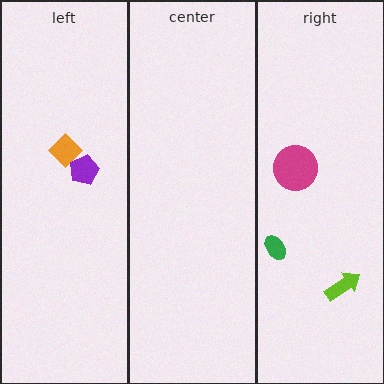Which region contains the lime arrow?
The right region.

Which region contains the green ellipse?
The right region.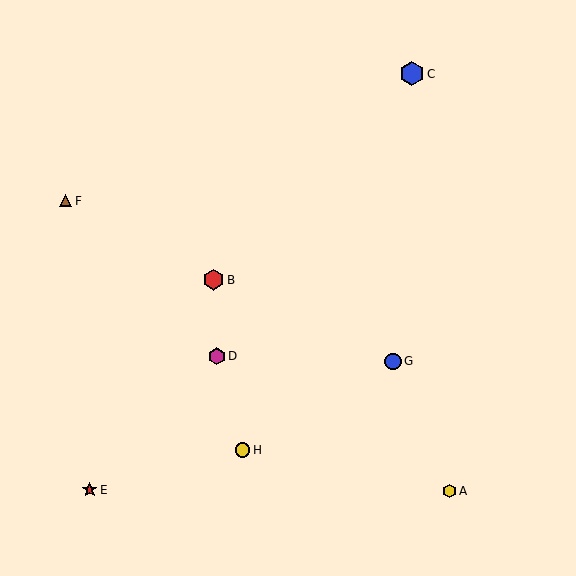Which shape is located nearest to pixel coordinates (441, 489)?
The yellow hexagon (labeled A) at (450, 491) is nearest to that location.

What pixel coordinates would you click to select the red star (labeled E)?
Click at (90, 490) to select the red star E.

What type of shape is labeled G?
Shape G is a blue circle.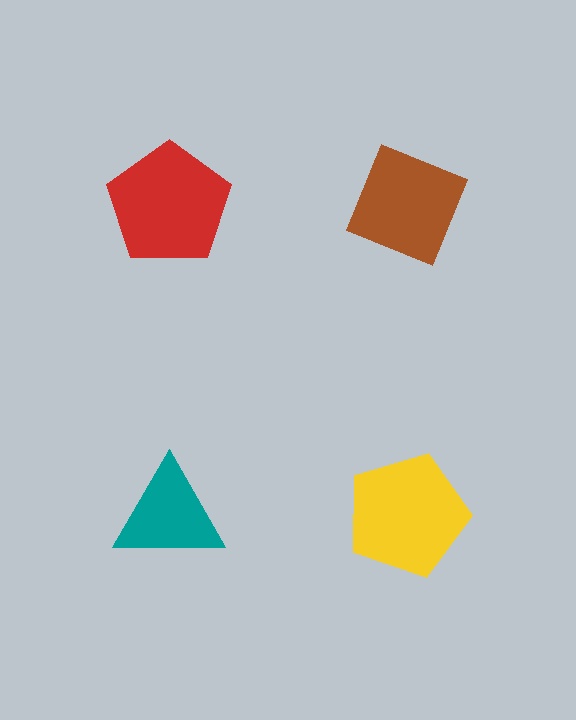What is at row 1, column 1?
A red pentagon.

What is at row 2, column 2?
A yellow pentagon.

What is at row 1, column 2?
A brown diamond.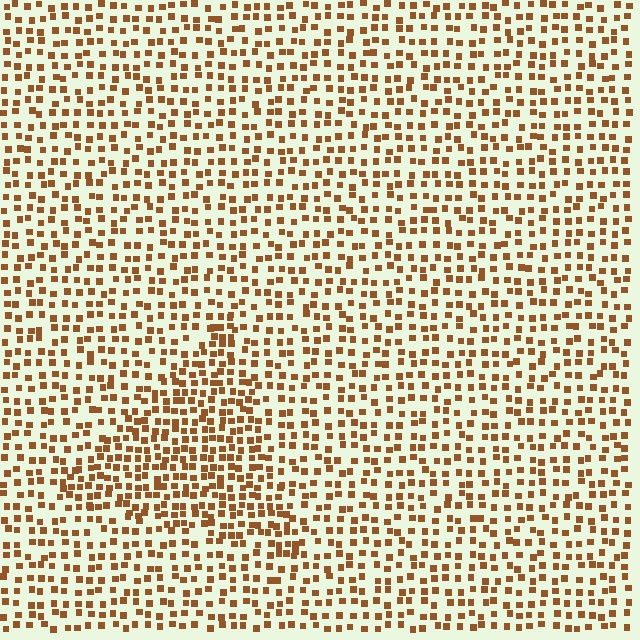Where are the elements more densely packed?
The elements are more densely packed inside the triangle boundary.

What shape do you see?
I see a triangle.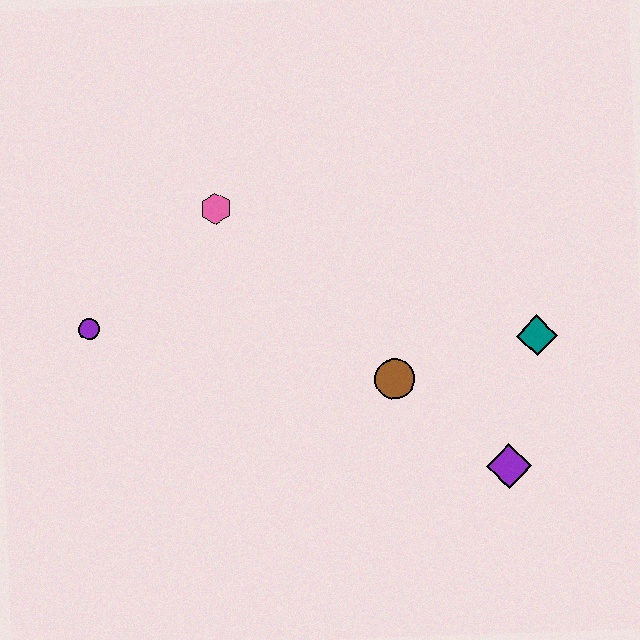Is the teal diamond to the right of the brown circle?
Yes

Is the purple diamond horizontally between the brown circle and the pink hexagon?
No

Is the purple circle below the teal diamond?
No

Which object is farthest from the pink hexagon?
The purple diamond is farthest from the pink hexagon.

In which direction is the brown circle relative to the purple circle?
The brown circle is to the right of the purple circle.